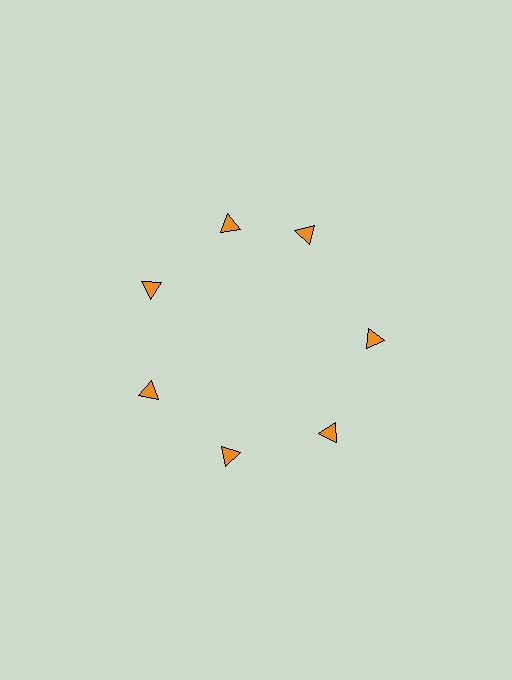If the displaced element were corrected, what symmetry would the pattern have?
It would have 7-fold rotational symmetry — the pattern would map onto itself every 51 degrees.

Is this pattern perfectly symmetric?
No. The 7 orange triangles are arranged in a ring, but one element near the 1 o'clock position is rotated out of alignment along the ring, breaking the 7-fold rotational symmetry.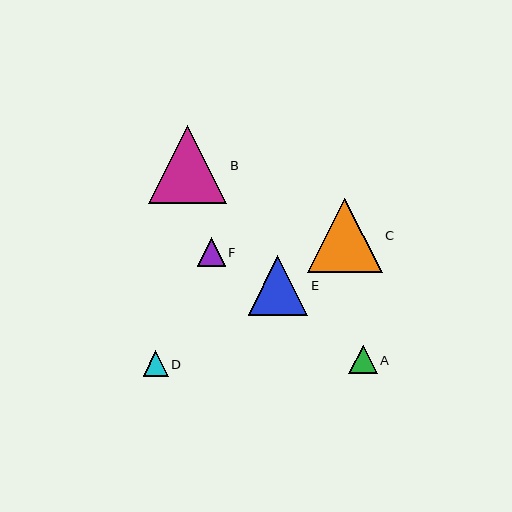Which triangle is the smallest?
Triangle D is the smallest with a size of approximately 25 pixels.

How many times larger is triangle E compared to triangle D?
Triangle E is approximately 2.4 times the size of triangle D.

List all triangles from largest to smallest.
From largest to smallest: B, C, E, F, A, D.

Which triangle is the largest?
Triangle B is the largest with a size of approximately 78 pixels.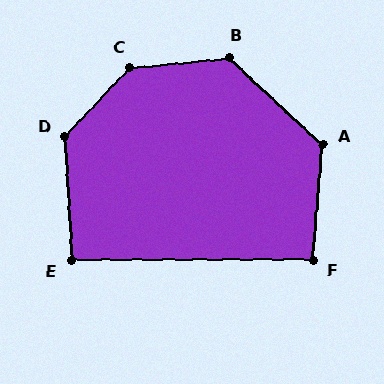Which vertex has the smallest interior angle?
E, at approximately 93 degrees.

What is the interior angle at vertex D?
Approximately 134 degrees (obtuse).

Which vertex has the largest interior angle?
C, at approximately 139 degrees.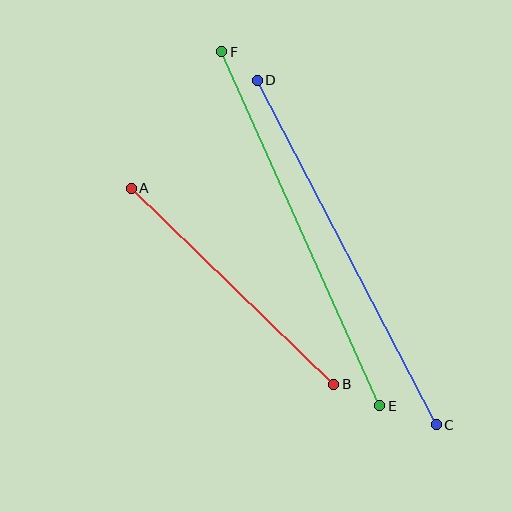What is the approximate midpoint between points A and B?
The midpoint is at approximately (232, 286) pixels.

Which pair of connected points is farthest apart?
Points C and D are farthest apart.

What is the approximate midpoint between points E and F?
The midpoint is at approximately (301, 229) pixels.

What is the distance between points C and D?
The distance is approximately 388 pixels.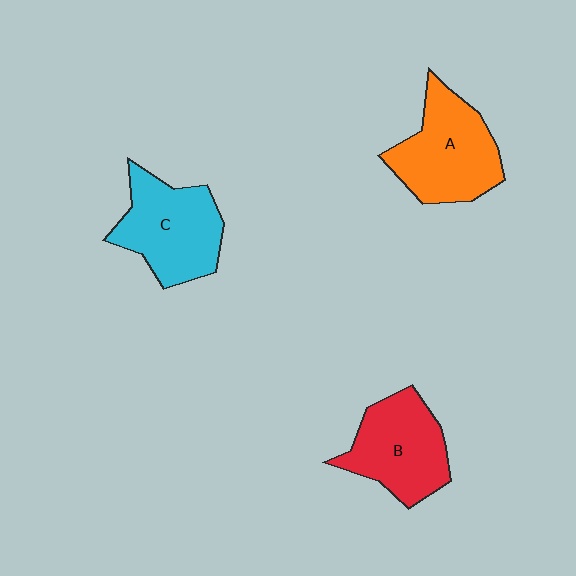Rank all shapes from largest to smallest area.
From largest to smallest: A (orange), C (cyan), B (red).